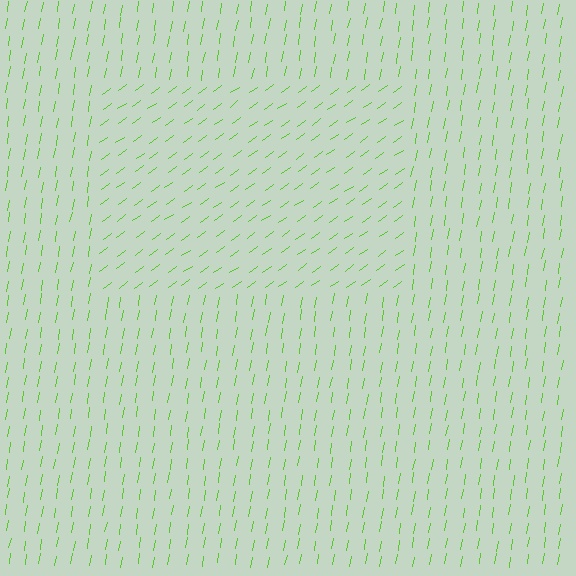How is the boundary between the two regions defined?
The boundary is defined purely by a change in line orientation (approximately 45 degrees difference). All lines are the same color and thickness.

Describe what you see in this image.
The image is filled with small lime line segments. A rectangle region in the image has lines oriented differently from the surrounding lines, creating a visible texture boundary.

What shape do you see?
I see a rectangle.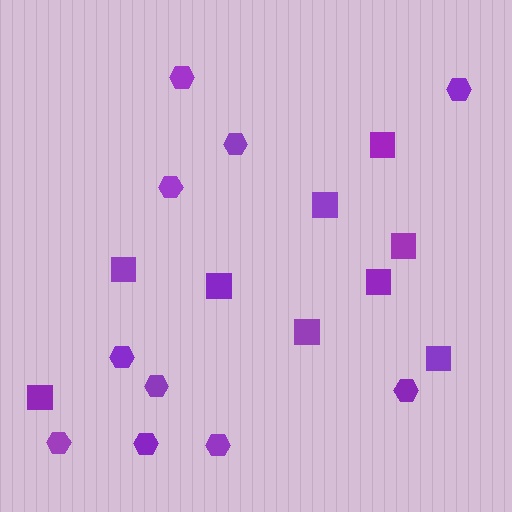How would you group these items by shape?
There are 2 groups: one group of squares (9) and one group of hexagons (10).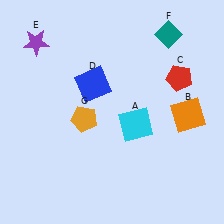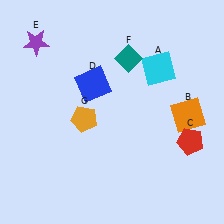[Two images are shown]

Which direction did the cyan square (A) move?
The cyan square (A) moved up.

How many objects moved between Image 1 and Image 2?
3 objects moved between the two images.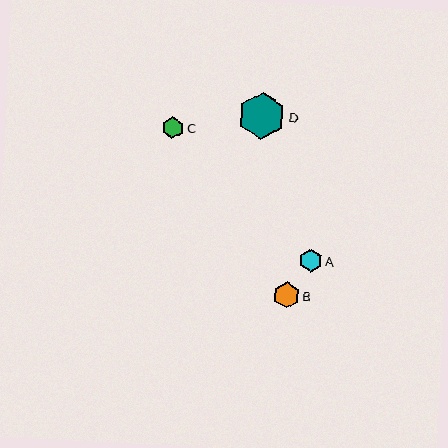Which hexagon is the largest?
Hexagon D is the largest with a size of approximately 47 pixels.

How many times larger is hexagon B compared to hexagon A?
Hexagon B is approximately 1.1 times the size of hexagon A.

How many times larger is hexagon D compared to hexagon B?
Hexagon D is approximately 1.8 times the size of hexagon B.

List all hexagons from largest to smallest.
From largest to smallest: D, B, A, C.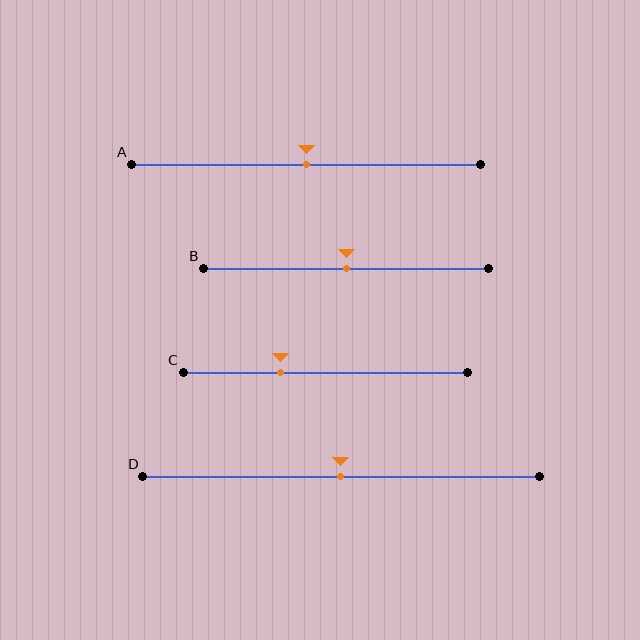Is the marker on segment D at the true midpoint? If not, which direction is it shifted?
Yes, the marker on segment D is at the true midpoint.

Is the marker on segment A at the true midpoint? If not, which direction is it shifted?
Yes, the marker on segment A is at the true midpoint.